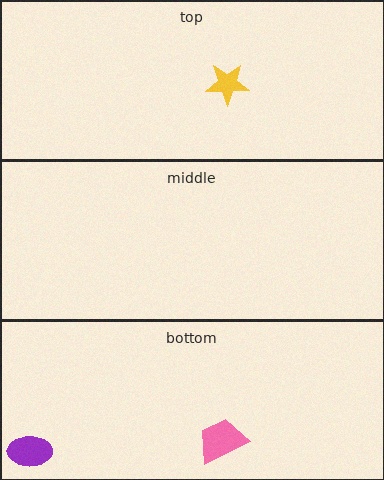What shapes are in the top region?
The yellow star.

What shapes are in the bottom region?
The pink trapezoid, the purple ellipse.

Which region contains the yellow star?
The top region.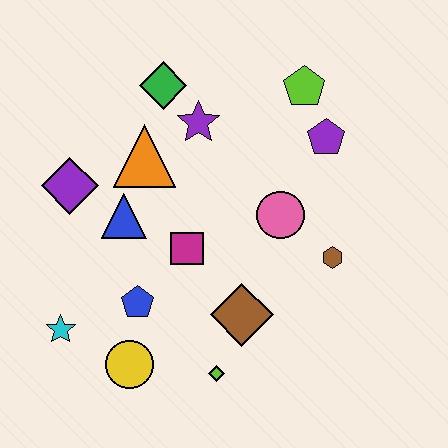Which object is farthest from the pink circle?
The cyan star is farthest from the pink circle.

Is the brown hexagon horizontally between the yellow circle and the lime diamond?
No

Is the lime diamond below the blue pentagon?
Yes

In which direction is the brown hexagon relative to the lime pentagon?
The brown hexagon is below the lime pentagon.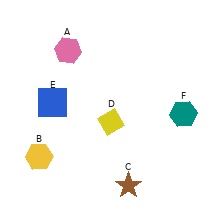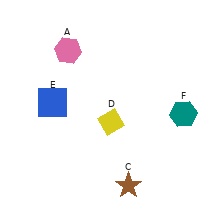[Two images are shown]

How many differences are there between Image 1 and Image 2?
There is 1 difference between the two images.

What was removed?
The yellow hexagon (B) was removed in Image 2.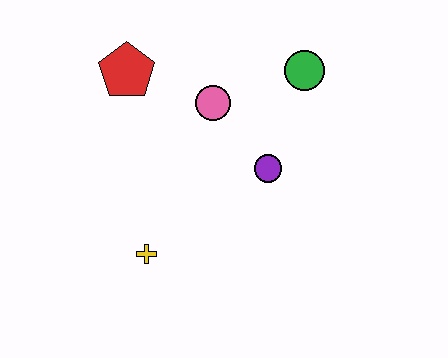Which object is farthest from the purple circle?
The red pentagon is farthest from the purple circle.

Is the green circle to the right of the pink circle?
Yes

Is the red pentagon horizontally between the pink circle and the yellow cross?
No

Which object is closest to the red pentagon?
The pink circle is closest to the red pentagon.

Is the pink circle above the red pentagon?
No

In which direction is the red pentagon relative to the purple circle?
The red pentagon is to the left of the purple circle.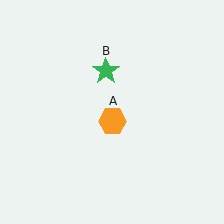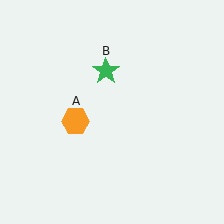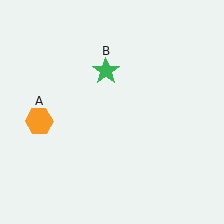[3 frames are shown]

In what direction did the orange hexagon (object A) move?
The orange hexagon (object A) moved left.